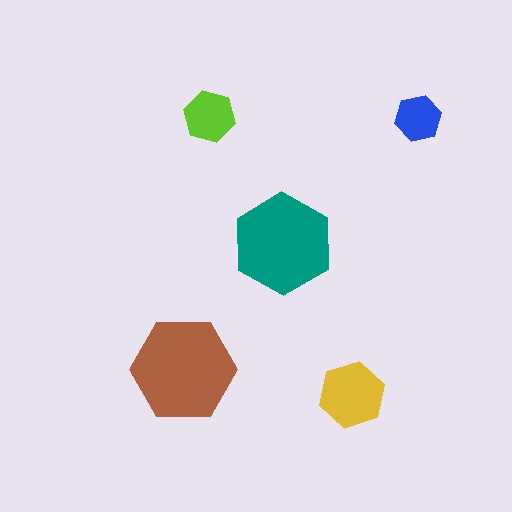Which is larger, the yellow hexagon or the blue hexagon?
The yellow one.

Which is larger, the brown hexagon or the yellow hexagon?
The brown one.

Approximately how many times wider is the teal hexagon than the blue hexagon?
About 2 times wider.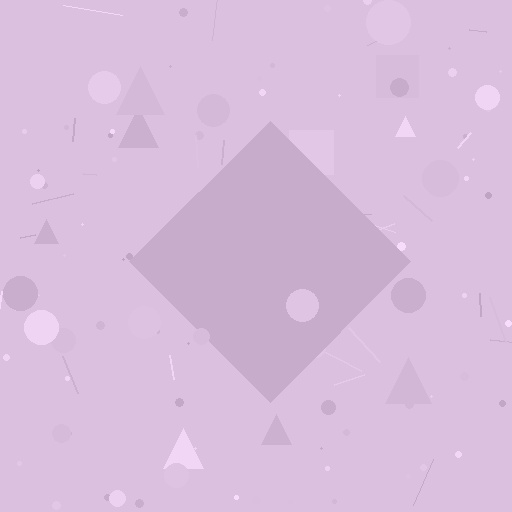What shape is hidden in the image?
A diamond is hidden in the image.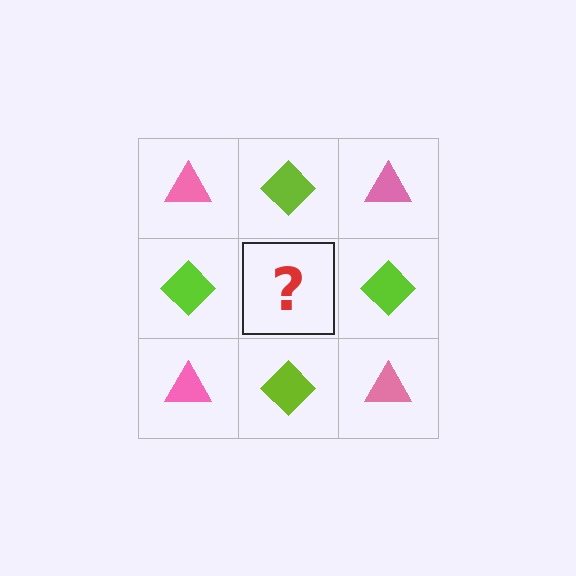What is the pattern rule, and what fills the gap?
The rule is that it alternates pink triangle and lime diamond in a checkerboard pattern. The gap should be filled with a pink triangle.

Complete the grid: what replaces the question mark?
The question mark should be replaced with a pink triangle.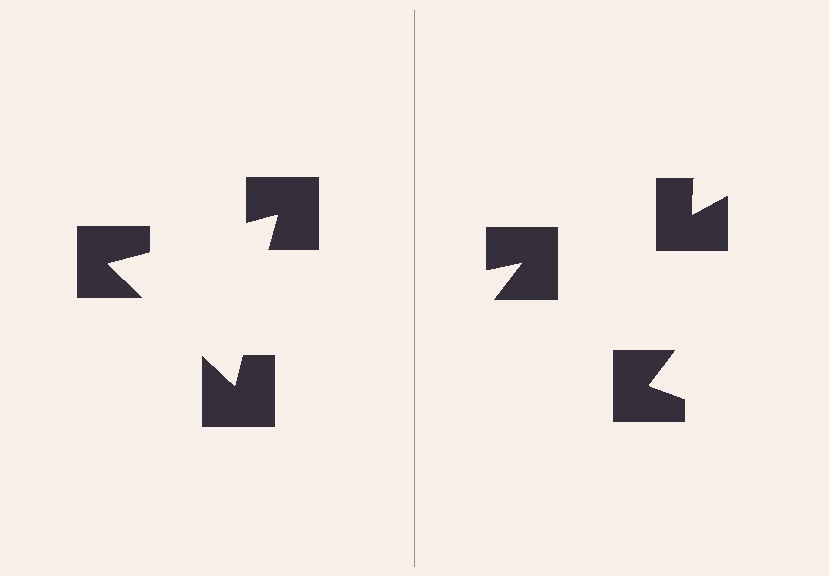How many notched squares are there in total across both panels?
6 — 3 on each side.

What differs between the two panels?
The notched squares are positioned identically on both sides; only the wedge orientations differ. On the left they align to a triangle; on the right they are misaligned.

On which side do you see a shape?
An illusory triangle appears on the left side. On the right side the wedge cuts are rotated, so no coherent shape forms.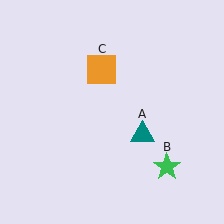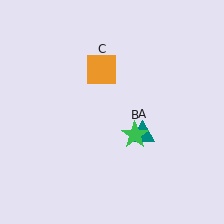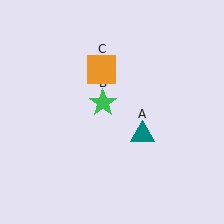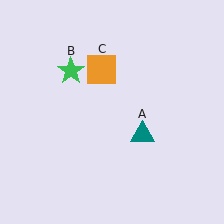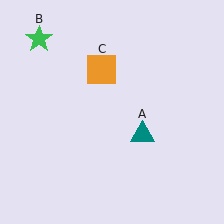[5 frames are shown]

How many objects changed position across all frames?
1 object changed position: green star (object B).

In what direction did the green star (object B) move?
The green star (object B) moved up and to the left.